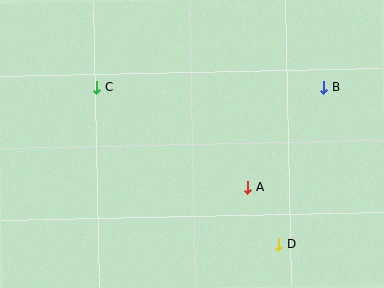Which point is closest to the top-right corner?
Point B is closest to the top-right corner.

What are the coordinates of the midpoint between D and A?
The midpoint between D and A is at (263, 216).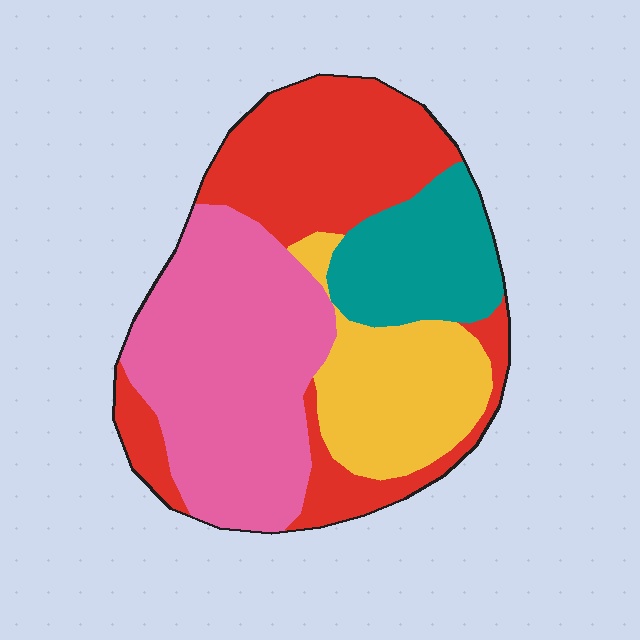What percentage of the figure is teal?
Teal covers 15% of the figure.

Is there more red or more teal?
Red.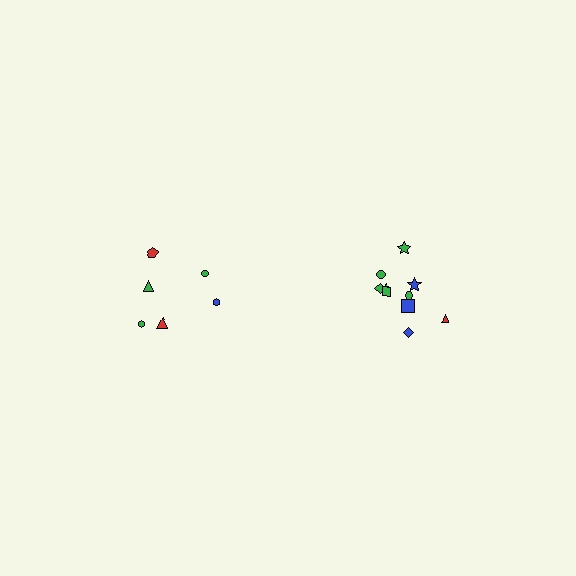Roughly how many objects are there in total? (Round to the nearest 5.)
Roughly 15 objects in total.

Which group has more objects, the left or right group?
The right group.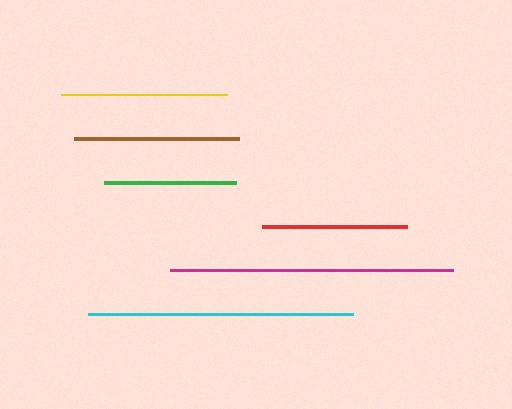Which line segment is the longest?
The magenta line is the longest at approximately 283 pixels.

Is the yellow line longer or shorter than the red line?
The yellow line is longer than the red line.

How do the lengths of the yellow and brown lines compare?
The yellow and brown lines are approximately the same length.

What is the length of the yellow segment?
The yellow segment is approximately 166 pixels long.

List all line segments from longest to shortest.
From longest to shortest: magenta, cyan, yellow, brown, red, green.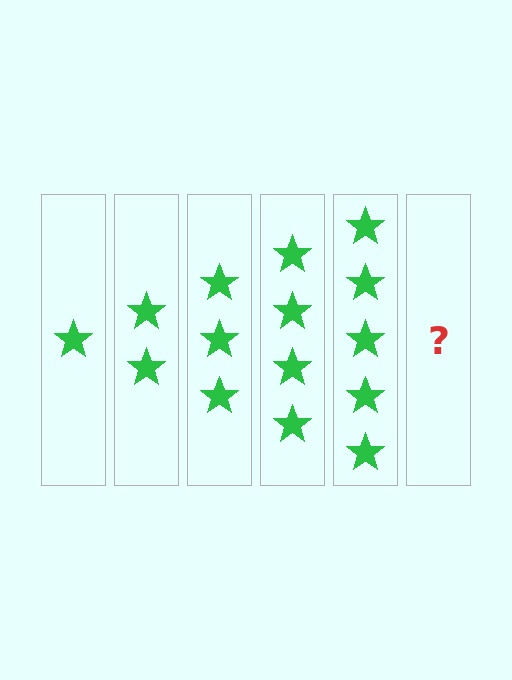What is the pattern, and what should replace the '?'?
The pattern is that each step adds one more star. The '?' should be 6 stars.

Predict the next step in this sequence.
The next step is 6 stars.